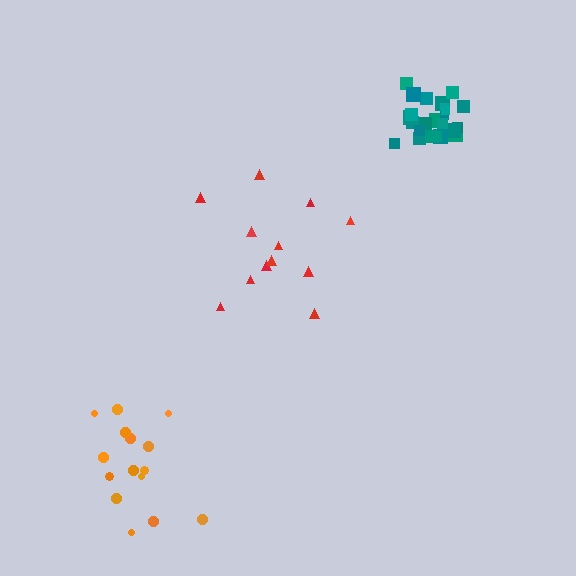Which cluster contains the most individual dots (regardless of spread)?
Teal (26).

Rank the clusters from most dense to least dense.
teal, orange, red.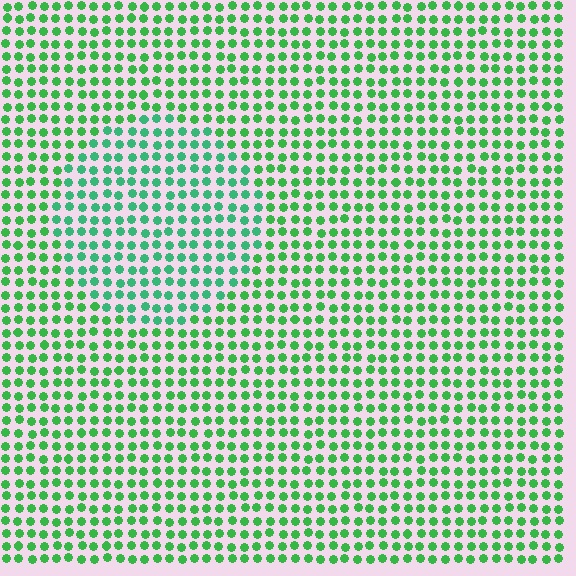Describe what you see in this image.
The image is filled with small green elements in a uniform arrangement. A circle-shaped region is visible where the elements are tinted to a slightly different hue, forming a subtle color boundary.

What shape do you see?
I see a circle.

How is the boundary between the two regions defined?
The boundary is defined purely by a slight shift in hue (about 23 degrees). Spacing, size, and orientation are identical on both sides.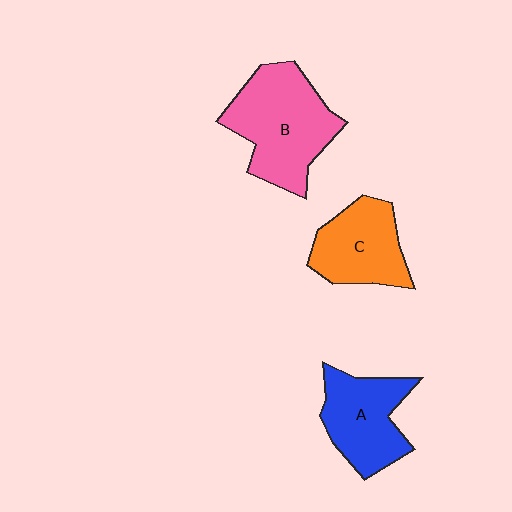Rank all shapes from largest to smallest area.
From largest to smallest: B (pink), A (blue), C (orange).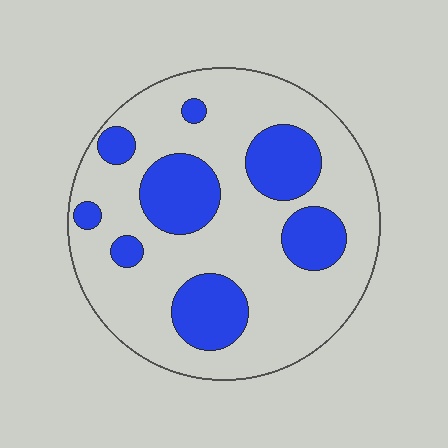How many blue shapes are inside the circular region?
8.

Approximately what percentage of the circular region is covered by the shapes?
Approximately 30%.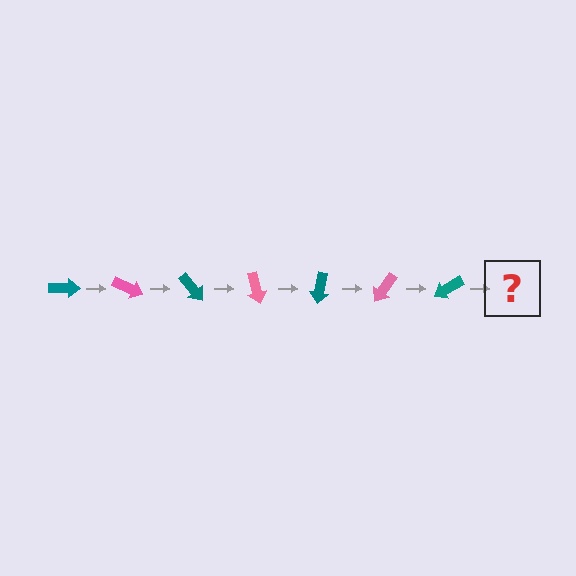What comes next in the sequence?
The next element should be a pink arrow, rotated 175 degrees from the start.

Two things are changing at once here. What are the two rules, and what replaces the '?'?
The two rules are that it rotates 25 degrees each step and the color cycles through teal and pink. The '?' should be a pink arrow, rotated 175 degrees from the start.